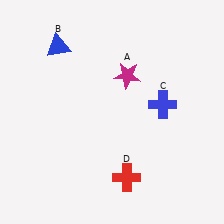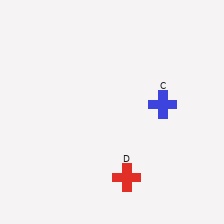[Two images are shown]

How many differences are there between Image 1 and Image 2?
There are 2 differences between the two images.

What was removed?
The magenta star (A), the blue triangle (B) were removed in Image 2.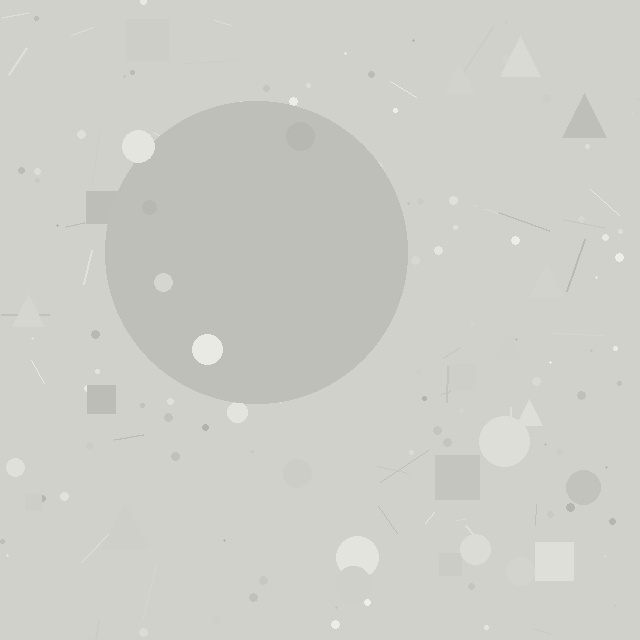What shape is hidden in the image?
A circle is hidden in the image.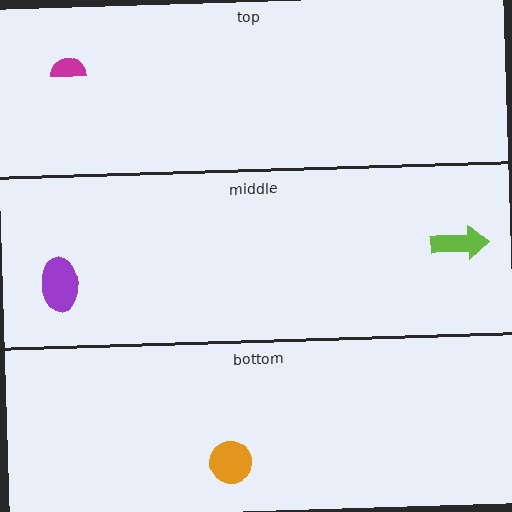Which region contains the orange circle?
The bottom region.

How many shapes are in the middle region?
2.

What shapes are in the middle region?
The lime arrow, the purple ellipse.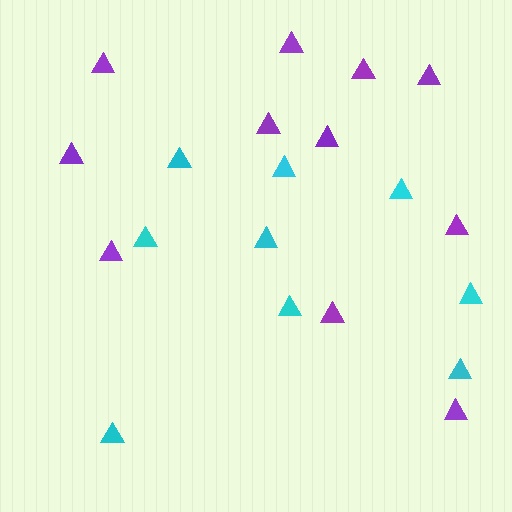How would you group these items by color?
There are 2 groups: one group of cyan triangles (9) and one group of purple triangles (11).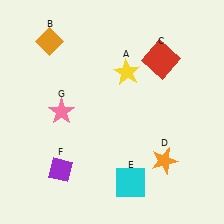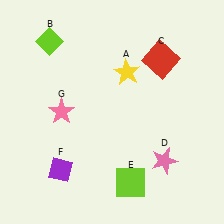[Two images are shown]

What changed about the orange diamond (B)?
In Image 1, B is orange. In Image 2, it changed to lime.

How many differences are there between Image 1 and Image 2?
There are 3 differences between the two images.